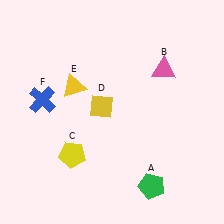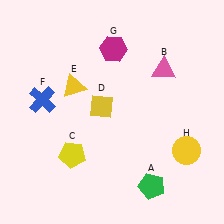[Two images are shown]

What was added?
A magenta hexagon (G), a yellow circle (H) were added in Image 2.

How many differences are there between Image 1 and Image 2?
There are 2 differences between the two images.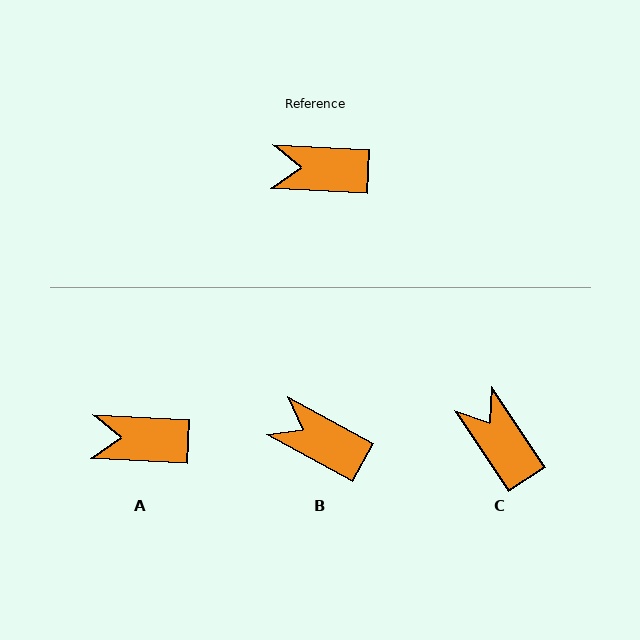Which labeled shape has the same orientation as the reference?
A.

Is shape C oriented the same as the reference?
No, it is off by about 54 degrees.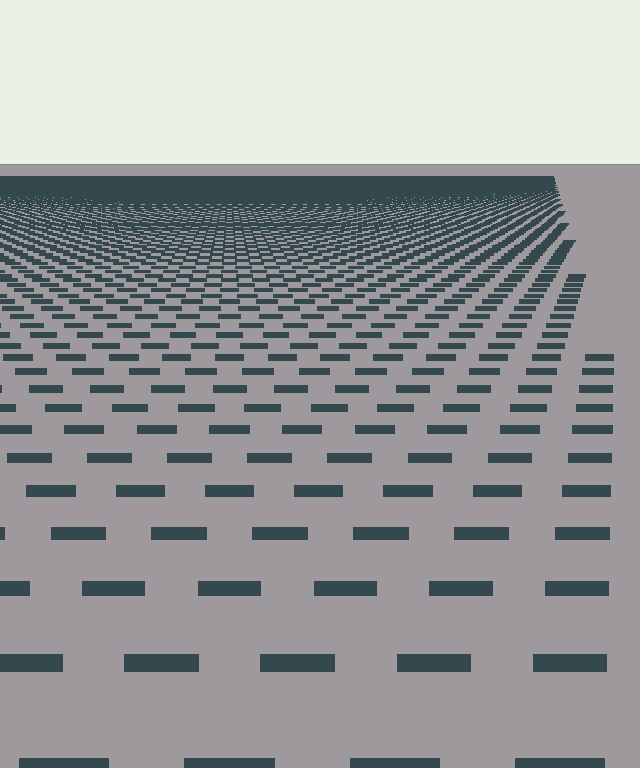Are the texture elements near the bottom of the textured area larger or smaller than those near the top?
Larger. Near the bottom, elements are closer to the viewer and appear at a bigger on-screen size.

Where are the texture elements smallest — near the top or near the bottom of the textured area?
Near the top.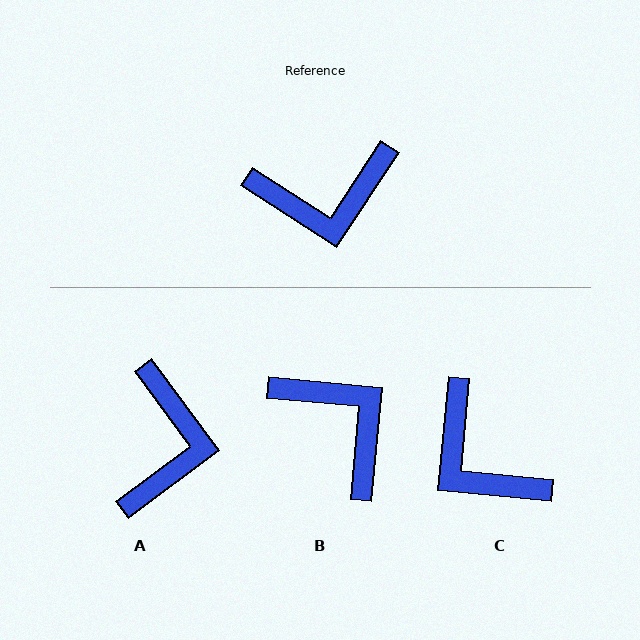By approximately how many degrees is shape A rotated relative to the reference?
Approximately 70 degrees counter-clockwise.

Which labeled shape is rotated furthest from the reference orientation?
B, about 118 degrees away.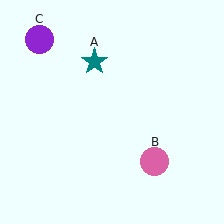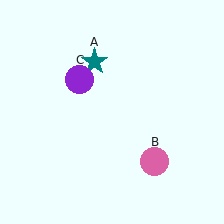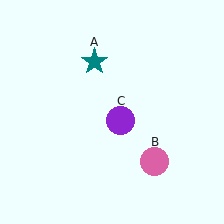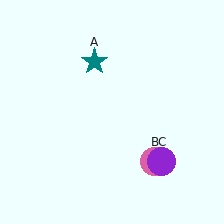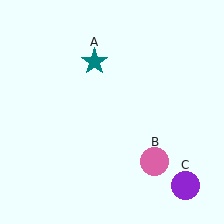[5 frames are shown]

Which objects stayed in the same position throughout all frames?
Teal star (object A) and pink circle (object B) remained stationary.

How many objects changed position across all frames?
1 object changed position: purple circle (object C).